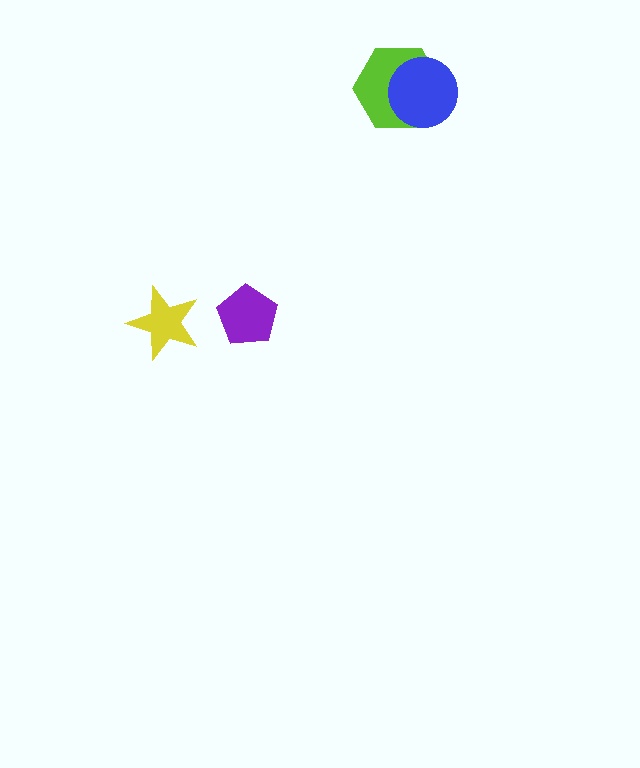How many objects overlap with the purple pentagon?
0 objects overlap with the purple pentagon.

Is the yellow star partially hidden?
No, no other shape covers it.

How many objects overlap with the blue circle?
1 object overlaps with the blue circle.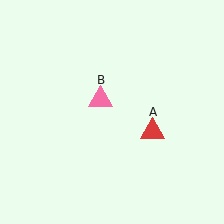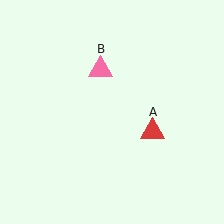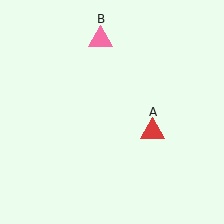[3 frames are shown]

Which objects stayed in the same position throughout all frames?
Red triangle (object A) remained stationary.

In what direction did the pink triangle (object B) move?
The pink triangle (object B) moved up.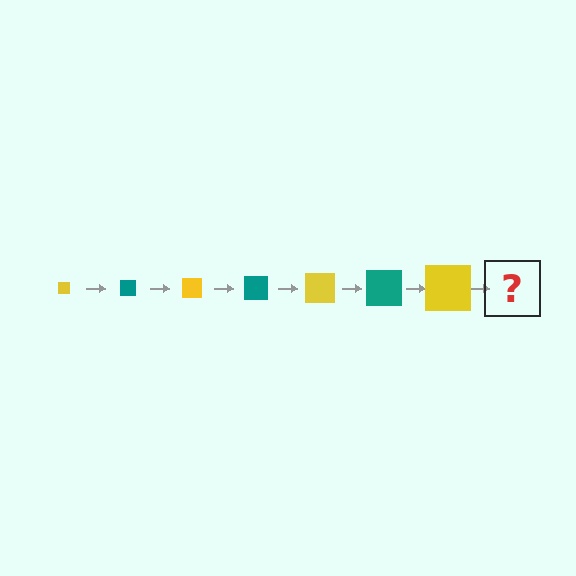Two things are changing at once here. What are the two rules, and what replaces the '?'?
The two rules are that the square grows larger each step and the color cycles through yellow and teal. The '?' should be a teal square, larger than the previous one.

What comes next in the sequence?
The next element should be a teal square, larger than the previous one.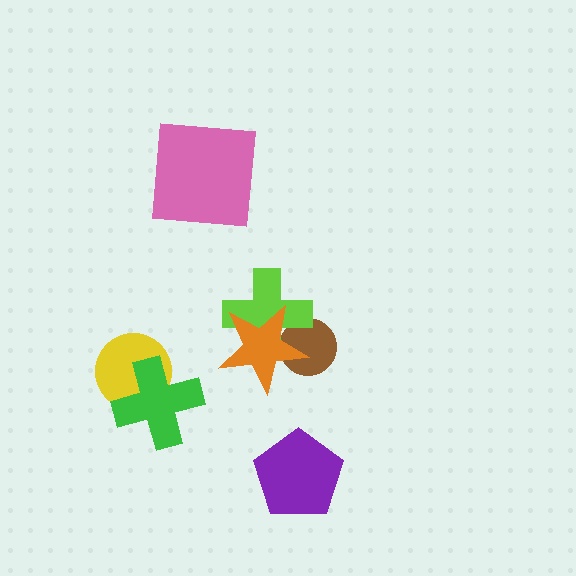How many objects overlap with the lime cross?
2 objects overlap with the lime cross.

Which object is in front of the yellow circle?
The green cross is in front of the yellow circle.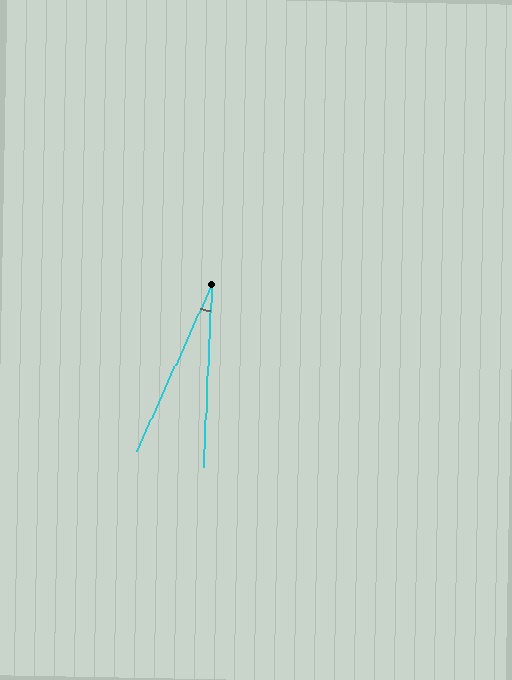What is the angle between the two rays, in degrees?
Approximately 22 degrees.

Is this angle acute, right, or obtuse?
It is acute.